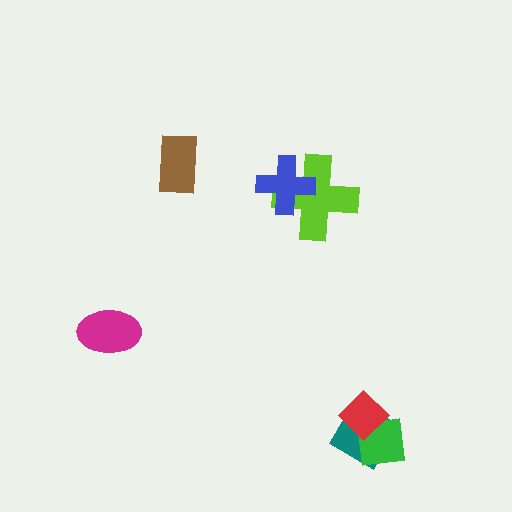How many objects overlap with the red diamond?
2 objects overlap with the red diamond.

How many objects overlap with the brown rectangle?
0 objects overlap with the brown rectangle.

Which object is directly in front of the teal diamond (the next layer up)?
The green square is directly in front of the teal diamond.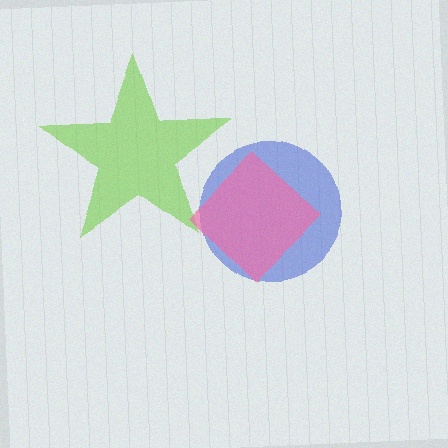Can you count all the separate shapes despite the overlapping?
Yes, there are 3 separate shapes.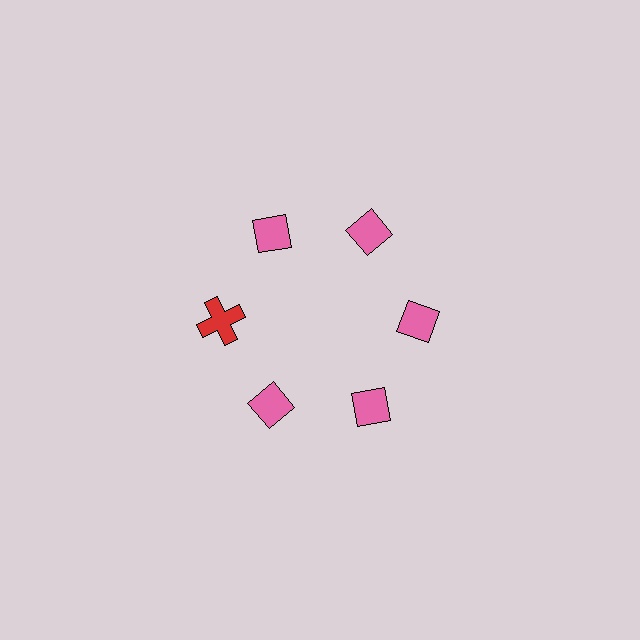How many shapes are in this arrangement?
There are 6 shapes arranged in a ring pattern.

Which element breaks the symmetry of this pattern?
The red cross at roughly the 9 o'clock position breaks the symmetry. All other shapes are pink diamonds.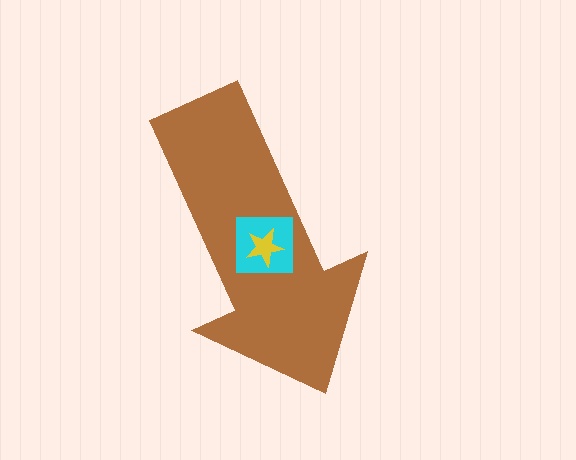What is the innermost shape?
The yellow star.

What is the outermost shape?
The brown arrow.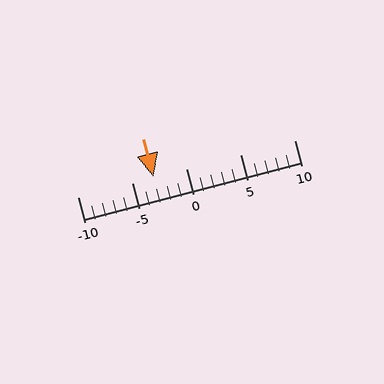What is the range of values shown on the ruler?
The ruler shows values from -10 to 10.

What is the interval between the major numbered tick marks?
The major tick marks are spaced 5 units apart.